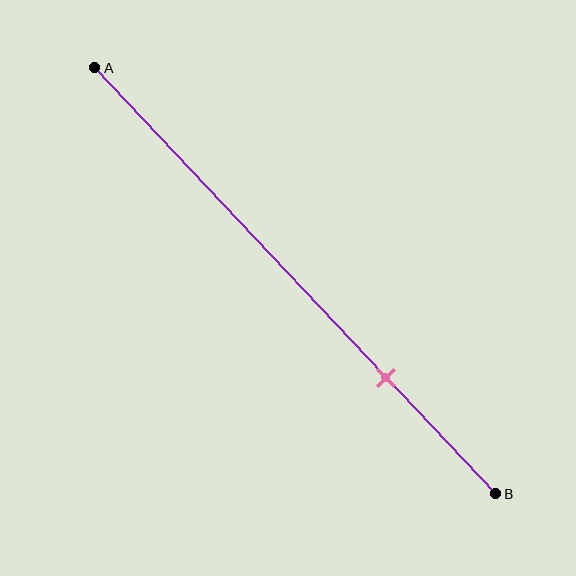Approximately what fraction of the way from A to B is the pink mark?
The pink mark is approximately 75% of the way from A to B.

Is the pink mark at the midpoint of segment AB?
No, the mark is at about 75% from A, not at the 50% midpoint.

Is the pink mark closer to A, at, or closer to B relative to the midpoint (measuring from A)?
The pink mark is closer to point B than the midpoint of segment AB.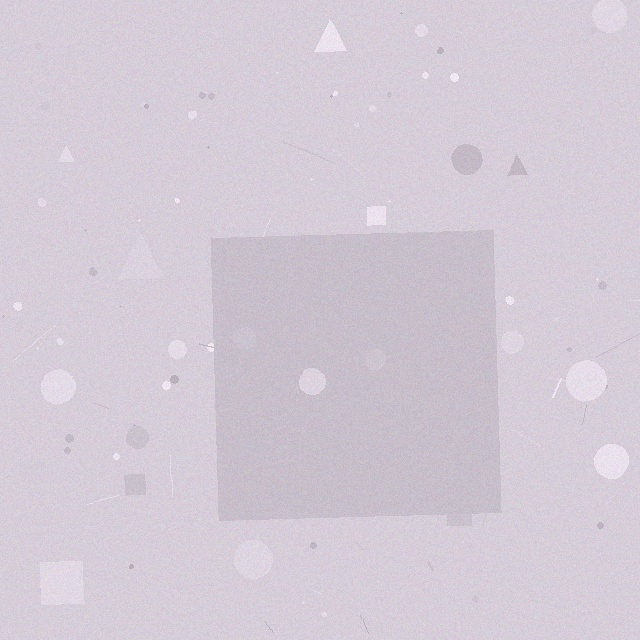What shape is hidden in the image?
A square is hidden in the image.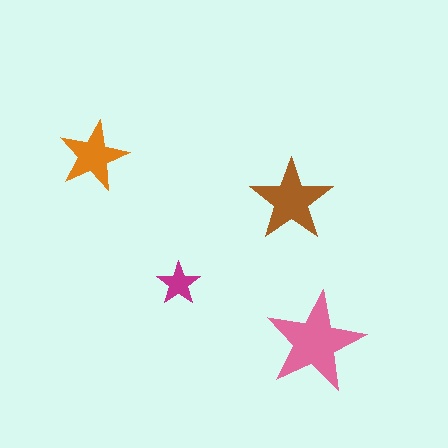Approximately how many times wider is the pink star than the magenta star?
About 2.5 times wider.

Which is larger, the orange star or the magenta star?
The orange one.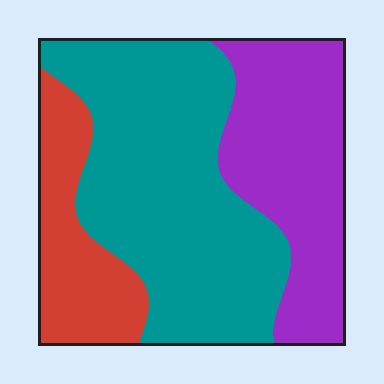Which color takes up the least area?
Red, at roughly 20%.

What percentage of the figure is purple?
Purple covers 31% of the figure.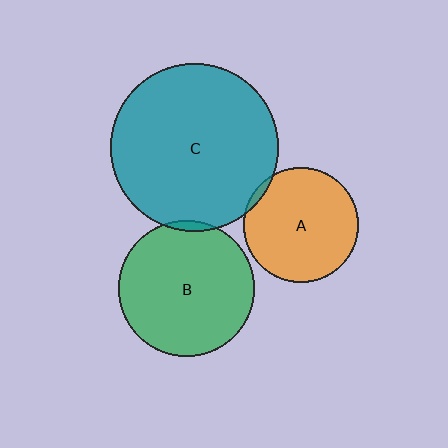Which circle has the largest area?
Circle C (teal).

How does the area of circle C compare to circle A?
Approximately 2.1 times.